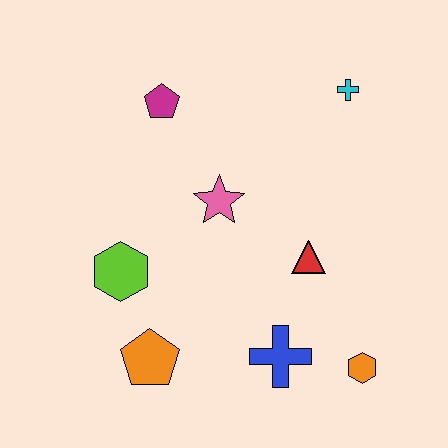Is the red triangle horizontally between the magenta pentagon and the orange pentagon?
No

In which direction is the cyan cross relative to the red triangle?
The cyan cross is above the red triangle.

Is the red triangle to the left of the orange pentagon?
No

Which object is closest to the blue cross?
The orange hexagon is closest to the blue cross.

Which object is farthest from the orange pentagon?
The cyan cross is farthest from the orange pentagon.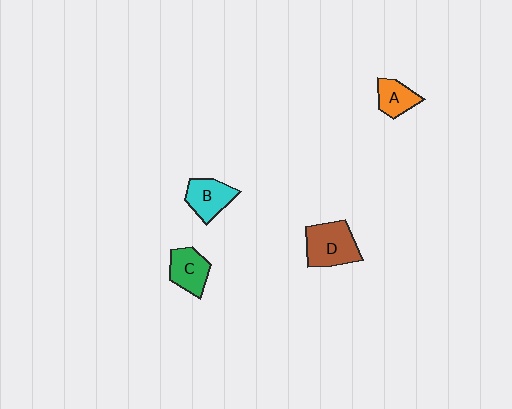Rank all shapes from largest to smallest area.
From largest to smallest: D (brown), B (cyan), C (green), A (orange).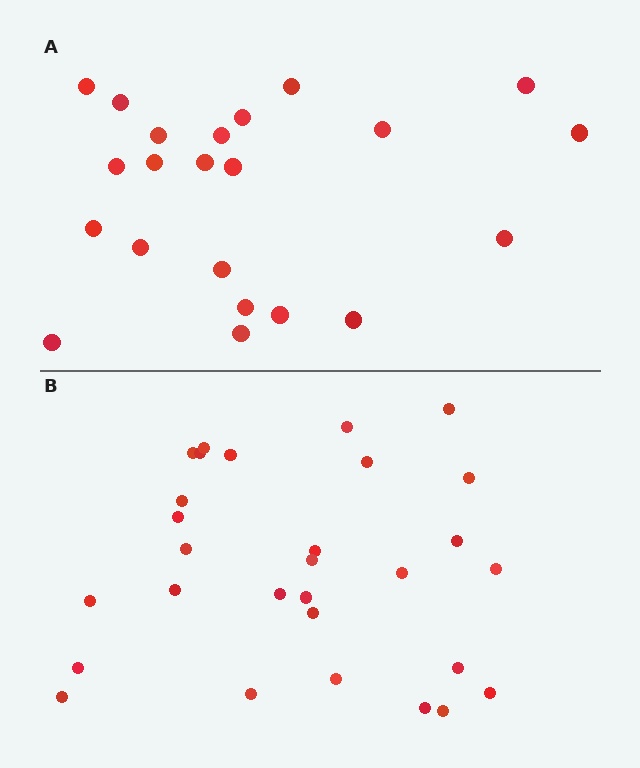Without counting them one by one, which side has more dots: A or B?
Region B (the bottom region) has more dots.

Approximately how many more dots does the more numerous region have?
Region B has roughly 8 or so more dots than region A.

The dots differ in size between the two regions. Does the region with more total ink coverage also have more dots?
No. Region A has more total ink coverage because its dots are larger, but region B actually contains more individual dots. Total area can be misleading — the number of items is what matters here.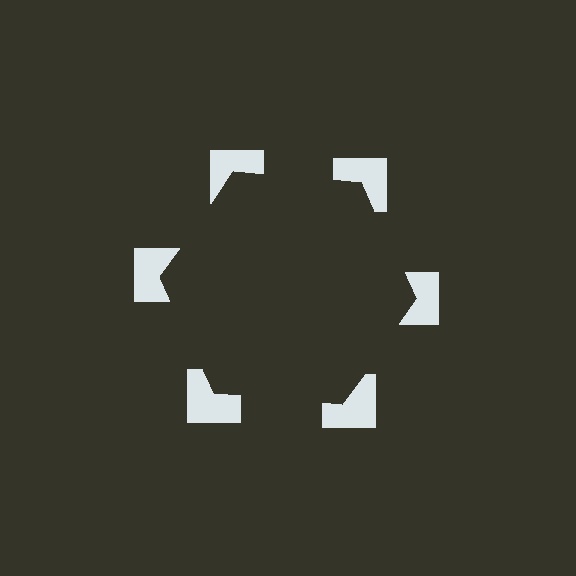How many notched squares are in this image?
There are 6 — one at each vertex of the illusory hexagon.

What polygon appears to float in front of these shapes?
An illusory hexagon — its edges are inferred from the aligned wedge cuts in the notched squares, not physically drawn.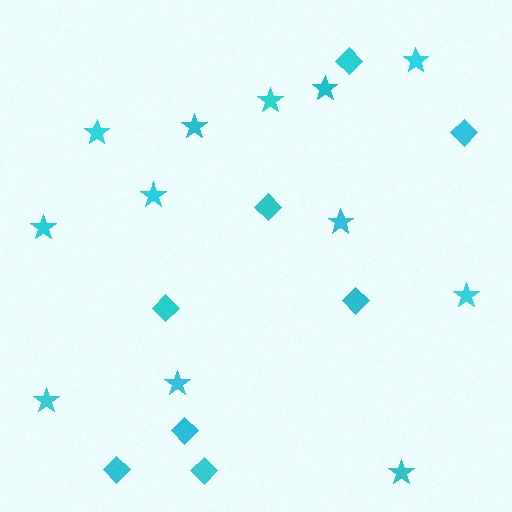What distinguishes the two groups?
There are 2 groups: one group of stars (12) and one group of diamonds (8).